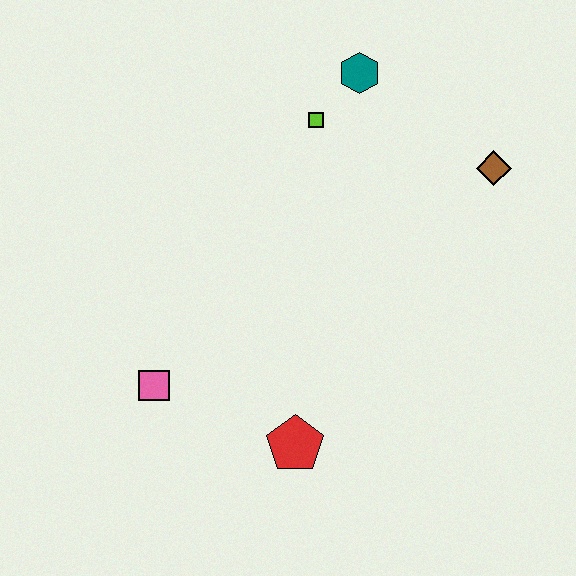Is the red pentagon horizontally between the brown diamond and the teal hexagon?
No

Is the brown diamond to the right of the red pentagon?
Yes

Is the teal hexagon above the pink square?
Yes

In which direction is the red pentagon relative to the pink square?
The red pentagon is to the right of the pink square.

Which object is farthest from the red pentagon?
The teal hexagon is farthest from the red pentagon.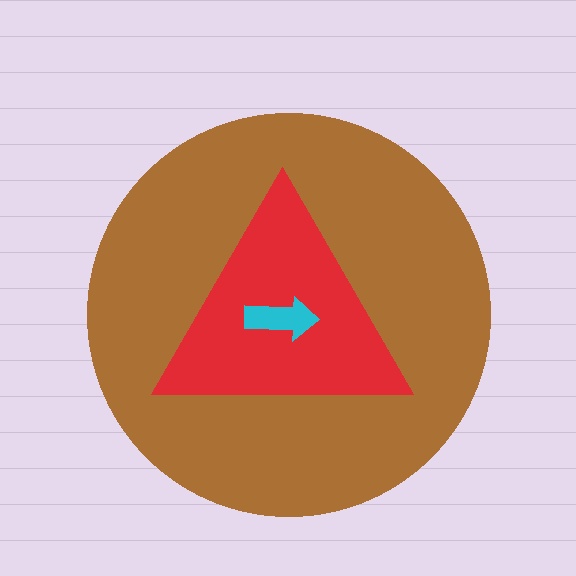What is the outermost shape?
The brown circle.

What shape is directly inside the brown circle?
The red triangle.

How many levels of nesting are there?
3.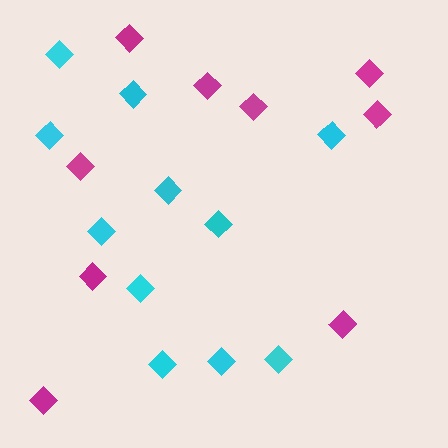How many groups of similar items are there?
There are 2 groups: one group of cyan diamonds (11) and one group of magenta diamonds (9).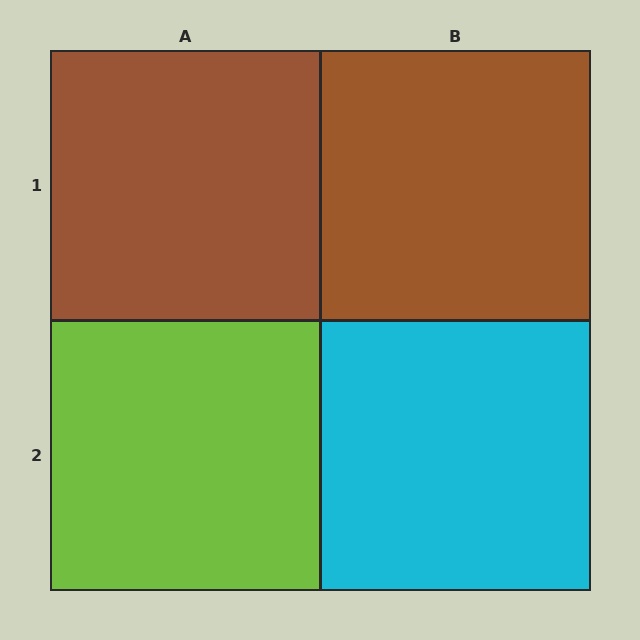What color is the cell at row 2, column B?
Cyan.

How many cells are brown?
2 cells are brown.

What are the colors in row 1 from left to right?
Brown, brown.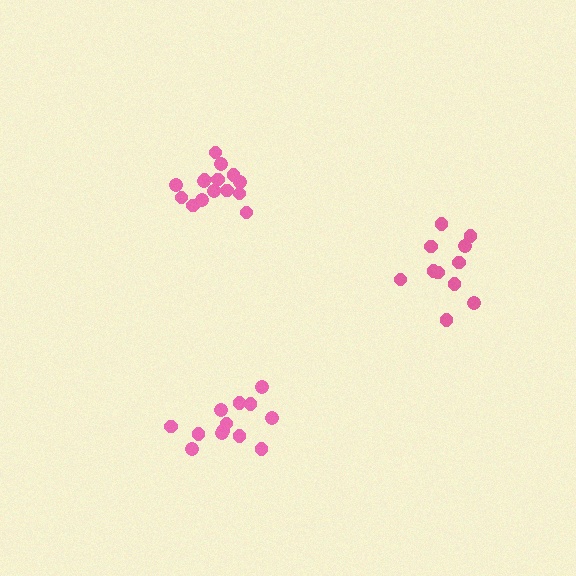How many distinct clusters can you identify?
There are 3 distinct clusters.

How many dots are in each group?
Group 1: 11 dots, Group 2: 13 dots, Group 3: 15 dots (39 total).